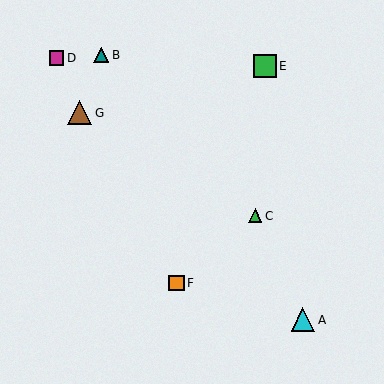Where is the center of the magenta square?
The center of the magenta square is at (57, 58).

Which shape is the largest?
The brown triangle (labeled G) is the largest.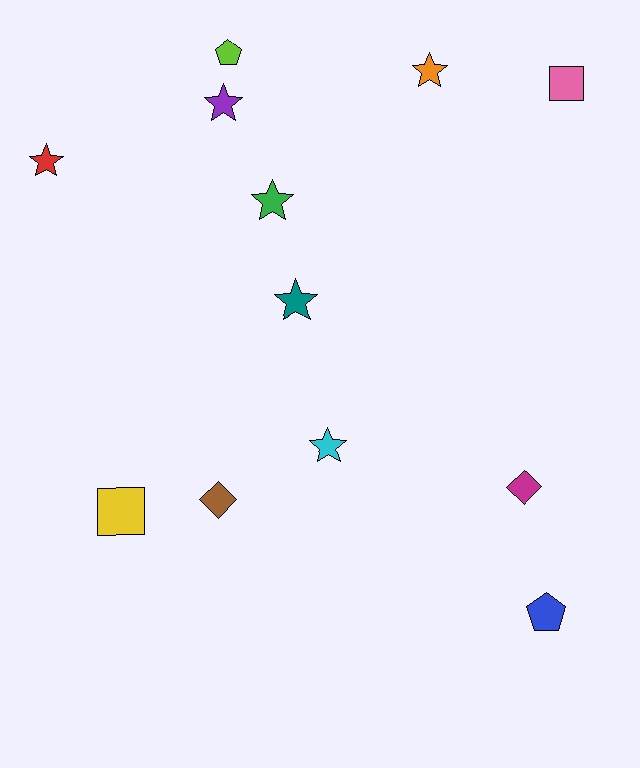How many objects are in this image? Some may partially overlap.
There are 12 objects.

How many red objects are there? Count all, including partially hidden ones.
There is 1 red object.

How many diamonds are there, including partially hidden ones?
There are 2 diamonds.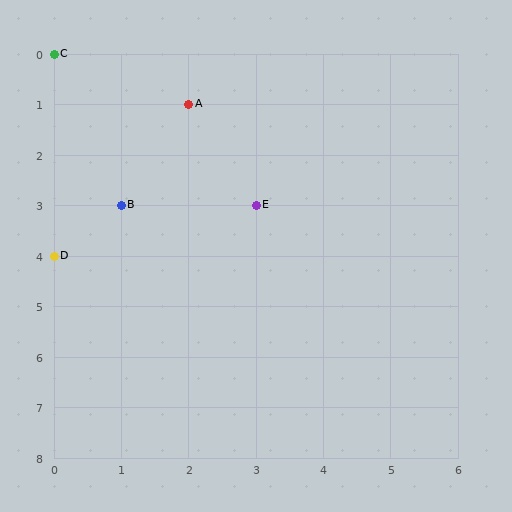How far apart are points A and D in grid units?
Points A and D are 2 columns and 3 rows apart (about 3.6 grid units diagonally).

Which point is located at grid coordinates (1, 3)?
Point B is at (1, 3).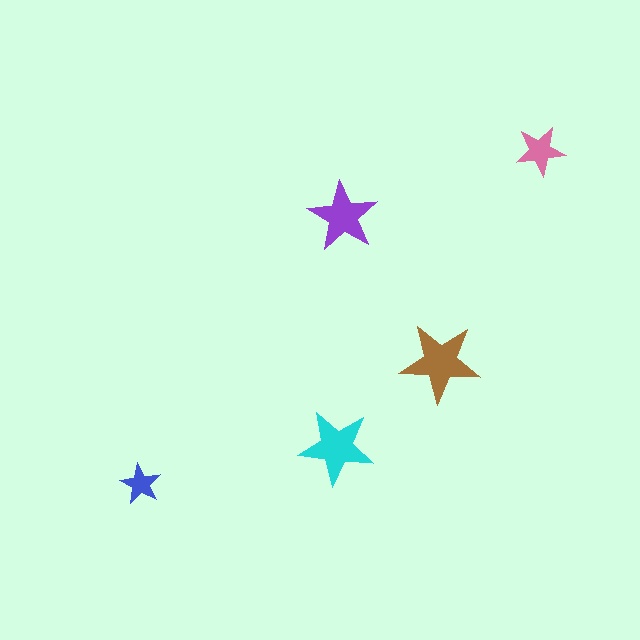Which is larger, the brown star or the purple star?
The brown one.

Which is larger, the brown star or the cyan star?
The brown one.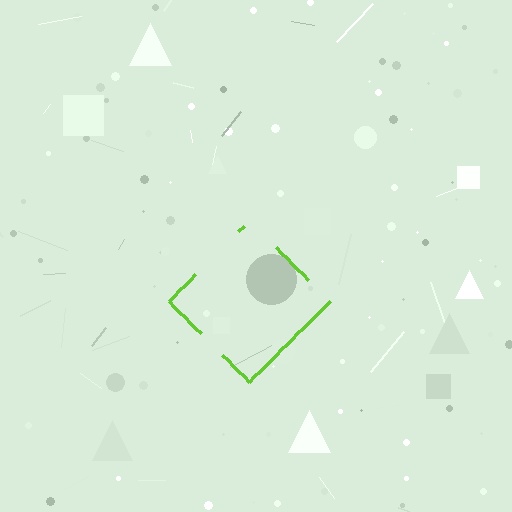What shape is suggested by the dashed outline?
The dashed outline suggests a diamond.